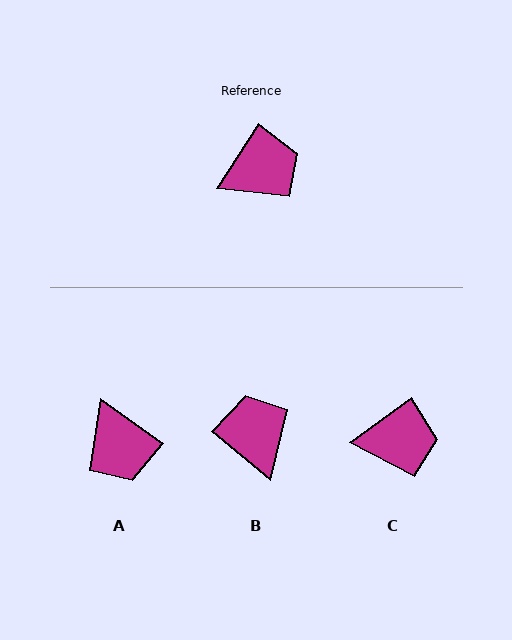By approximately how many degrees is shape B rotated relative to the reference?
Approximately 83 degrees counter-clockwise.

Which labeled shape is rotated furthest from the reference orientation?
A, about 92 degrees away.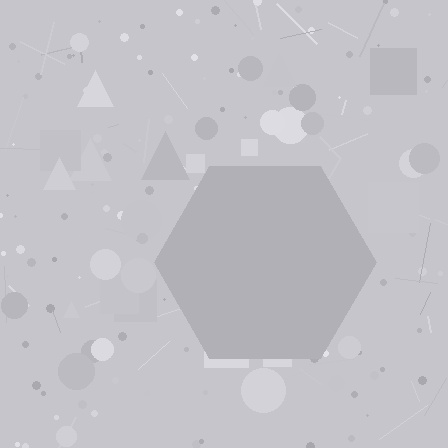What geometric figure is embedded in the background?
A hexagon is embedded in the background.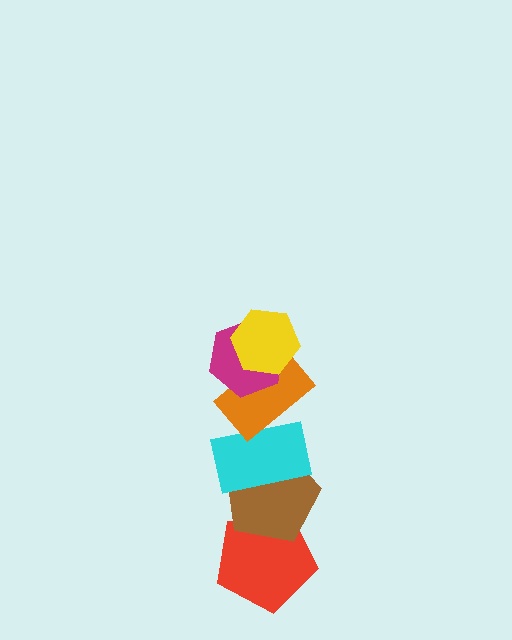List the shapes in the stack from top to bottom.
From top to bottom: the yellow hexagon, the magenta hexagon, the orange rectangle, the cyan rectangle, the brown pentagon, the red pentagon.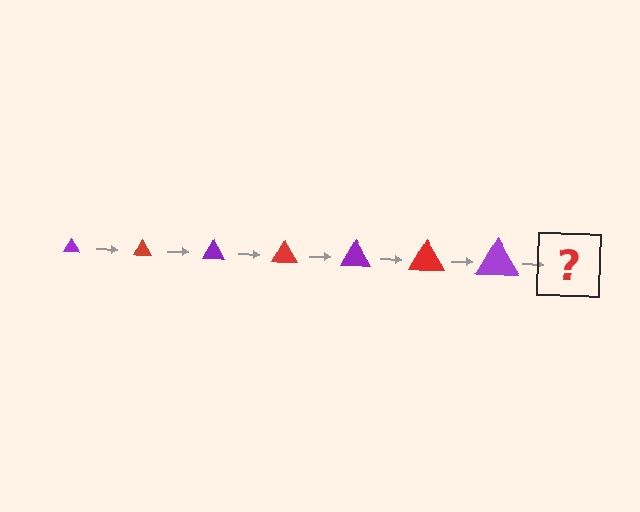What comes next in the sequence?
The next element should be a red triangle, larger than the previous one.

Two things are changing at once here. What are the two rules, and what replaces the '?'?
The two rules are that the triangle grows larger each step and the color cycles through purple and red. The '?' should be a red triangle, larger than the previous one.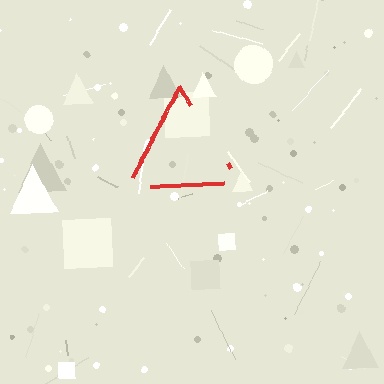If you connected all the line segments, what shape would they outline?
They would outline a triangle.